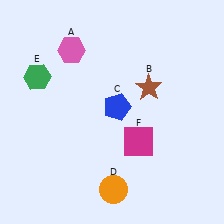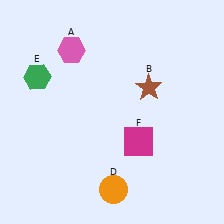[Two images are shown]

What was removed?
The blue pentagon (C) was removed in Image 2.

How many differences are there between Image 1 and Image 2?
There is 1 difference between the two images.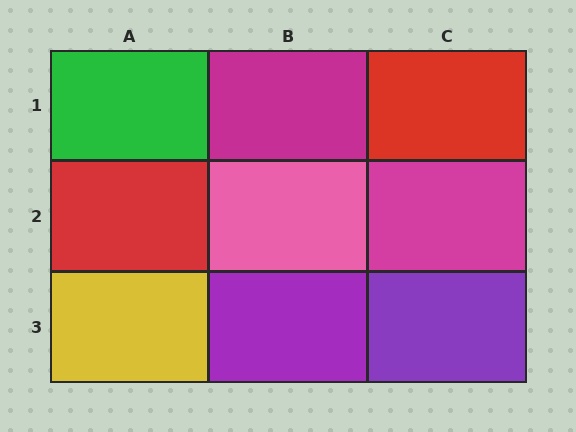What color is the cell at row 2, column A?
Red.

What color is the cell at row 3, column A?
Yellow.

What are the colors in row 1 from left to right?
Green, magenta, red.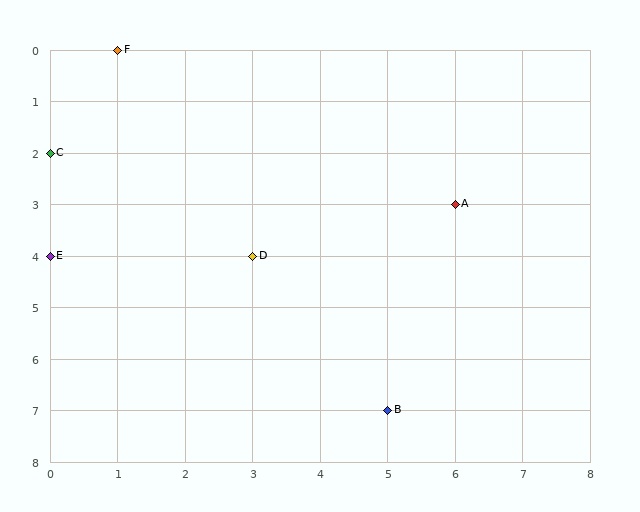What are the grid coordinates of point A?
Point A is at grid coordinates (6, 3).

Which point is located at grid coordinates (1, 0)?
Point F is at (1, 0).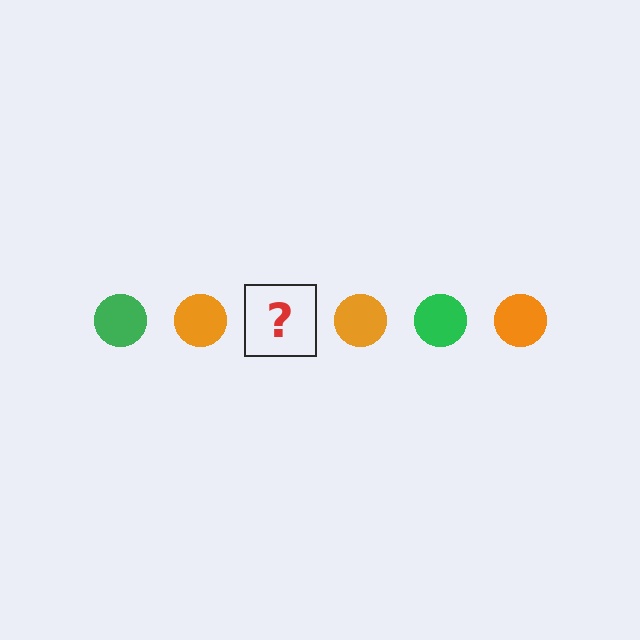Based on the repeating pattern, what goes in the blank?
The blank should be a green circle.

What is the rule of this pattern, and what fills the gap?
The rule is that the pattern cycles through green, orange circles. The gap should be filled with a green circle.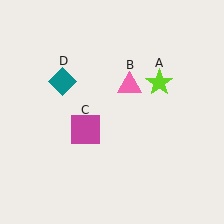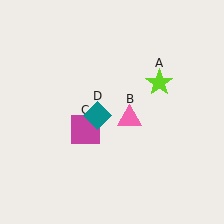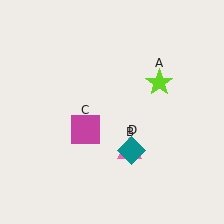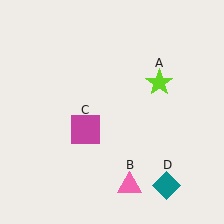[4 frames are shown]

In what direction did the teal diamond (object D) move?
The teal diamond (object D) moved down and to the right.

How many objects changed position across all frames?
2 objects changed position: pink triangle (object B), teal diamond (object D).